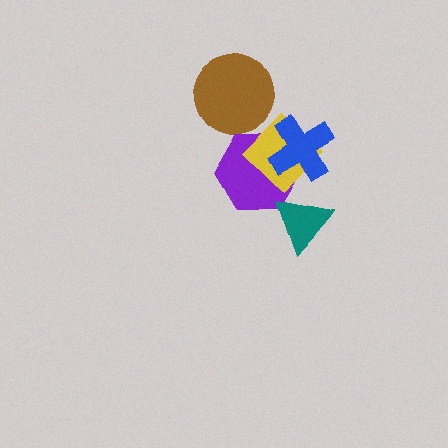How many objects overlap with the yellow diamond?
2 objects overlap with the yellow diamond.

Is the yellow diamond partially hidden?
Yes, it is partially covered by another shape.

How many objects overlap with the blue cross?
2 objects overlap with the blue cross.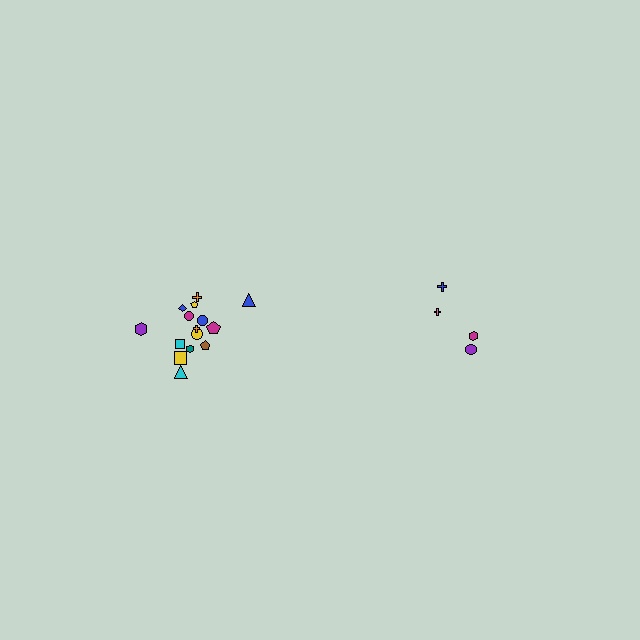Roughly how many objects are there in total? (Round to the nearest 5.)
Roughly 20 objects in total.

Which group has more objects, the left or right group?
The left group.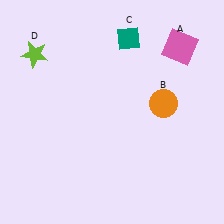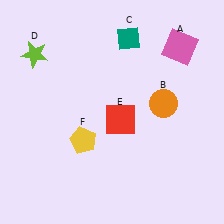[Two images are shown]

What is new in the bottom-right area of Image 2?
A red square (E) was added in the bottom-right area of Image 2.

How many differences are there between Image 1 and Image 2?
There are 2 differences between the two images.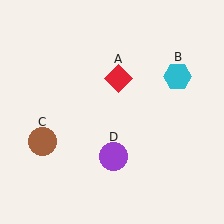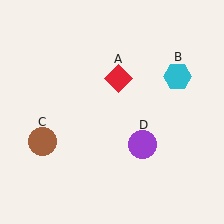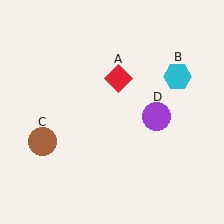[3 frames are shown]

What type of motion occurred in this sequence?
The purple circle (object D) rotated counterclockwise around the center of the scene.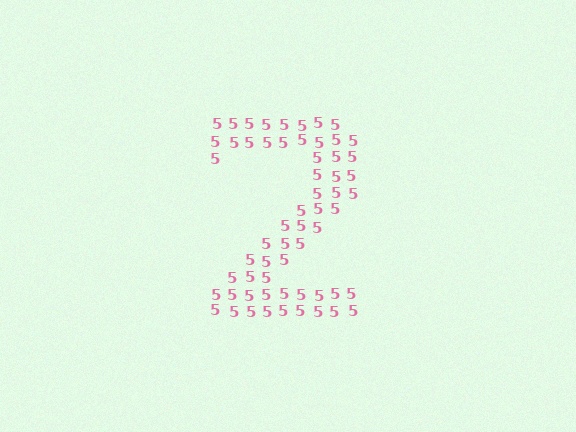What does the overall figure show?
The overall figure shows the digit 2.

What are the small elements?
The small elements are digit 5's.